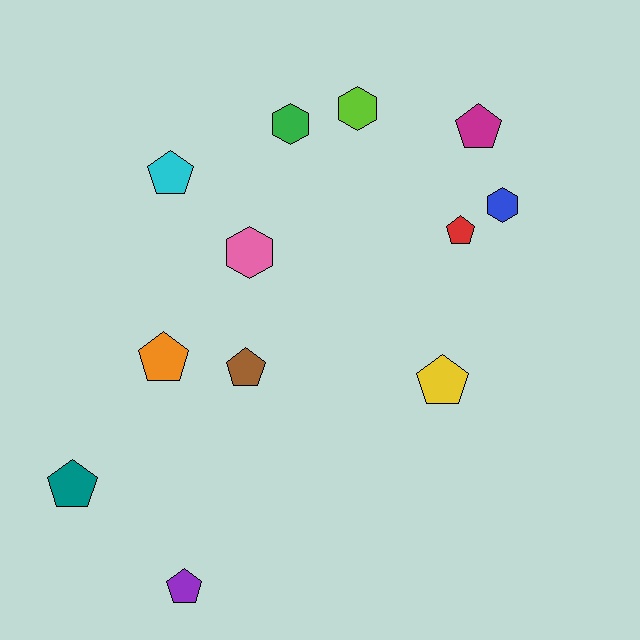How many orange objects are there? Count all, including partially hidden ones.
There is 1 orange object.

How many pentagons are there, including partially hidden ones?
There are 8 pentagons.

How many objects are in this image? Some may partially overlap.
There are 12 objects.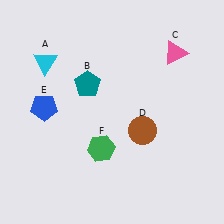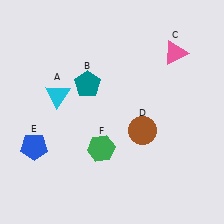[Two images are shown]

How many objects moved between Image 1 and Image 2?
2 objects moved between the two images.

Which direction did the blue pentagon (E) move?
The blue pentagon (E) moved down.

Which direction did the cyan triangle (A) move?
The cyan triangle (A) moved down.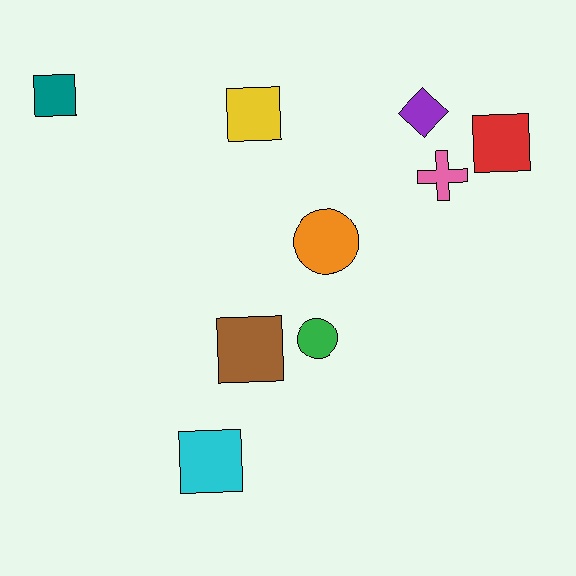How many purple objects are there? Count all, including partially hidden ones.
There is 1 purple object.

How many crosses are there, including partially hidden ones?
There is 1 cross.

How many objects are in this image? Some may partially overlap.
There are 9 objects.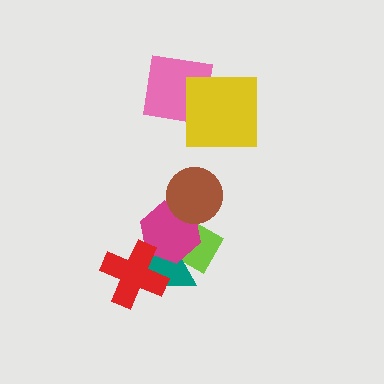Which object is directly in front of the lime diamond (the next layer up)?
The teal triangle is directly in front of the lime diamond.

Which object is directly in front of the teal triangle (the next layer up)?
The magenta hexagon is directly in front of the teal triangle.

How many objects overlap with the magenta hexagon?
4 objects overlap with the magenta hexagon.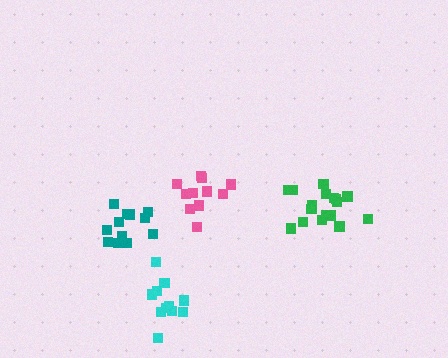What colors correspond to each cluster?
The clusters are colored: pink, teal, cyan, green.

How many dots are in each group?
Group 1: 11 dots, Group 2: 13 dots, Group 3: 11 dots, Group 4: 17 dots (52 total).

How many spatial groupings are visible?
There are 4 spatial groupings.